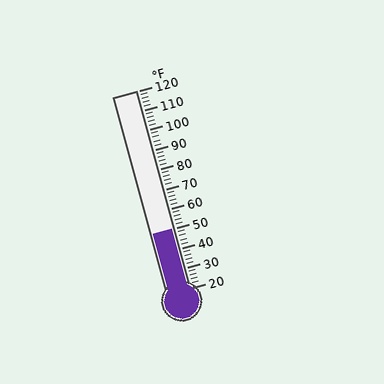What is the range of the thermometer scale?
The thermometer scale ranges from 20°F to 120°F.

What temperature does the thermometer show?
The thermometer shows approximately 50°F.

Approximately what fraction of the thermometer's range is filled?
The thermometer is filled to approximately 30% of its range.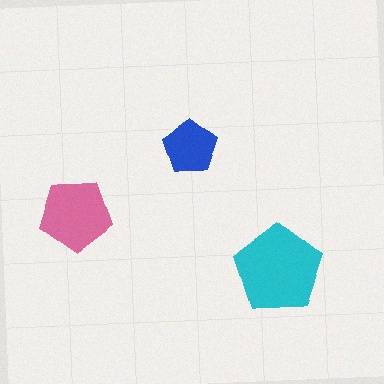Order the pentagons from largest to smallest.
the cyan one, the pink one, the blue one.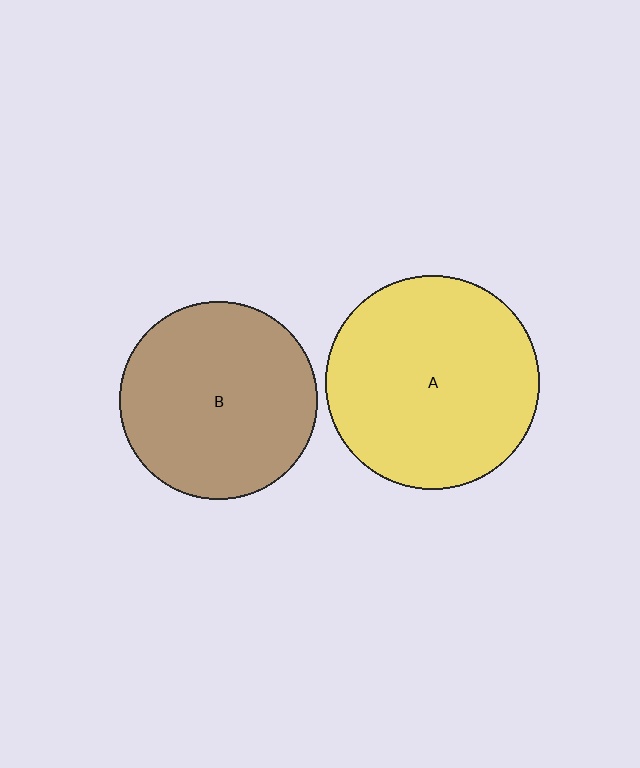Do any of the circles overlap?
No, none of the circles overlap.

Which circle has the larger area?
Circle A (yellow).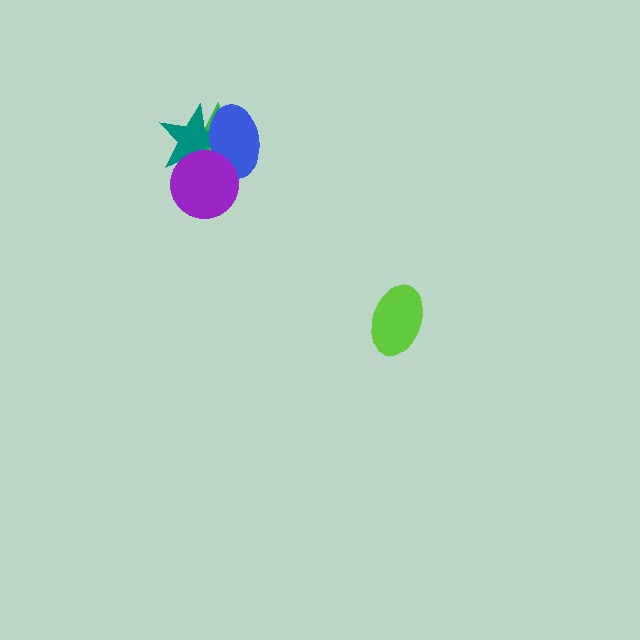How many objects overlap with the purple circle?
3 objects overlap with the purple circle.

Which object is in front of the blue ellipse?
The purple circle is in front of the blue ellipse.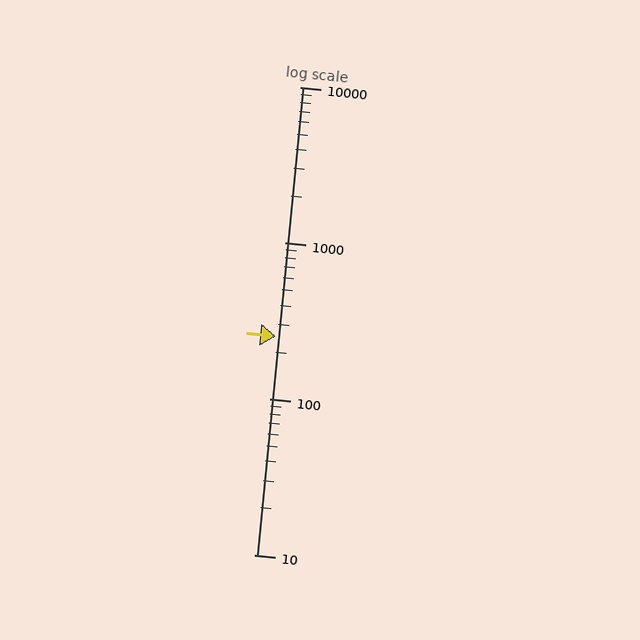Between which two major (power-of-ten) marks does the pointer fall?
The pointer is between 100 and 1000.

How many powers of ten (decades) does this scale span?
The scale spans 3 decades, from 10 to 10000.